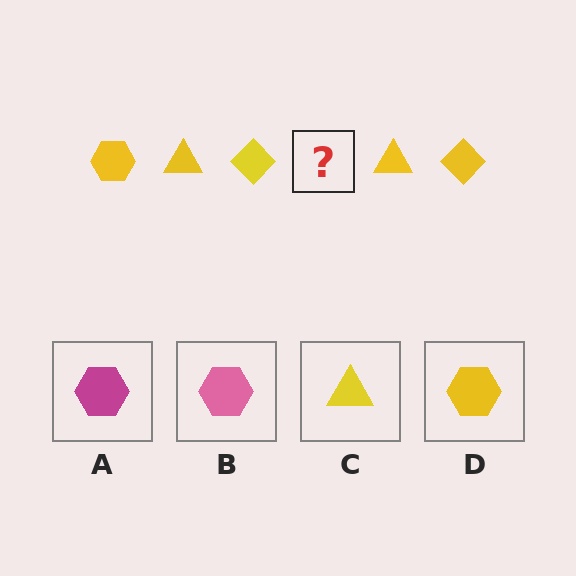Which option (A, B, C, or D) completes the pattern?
D.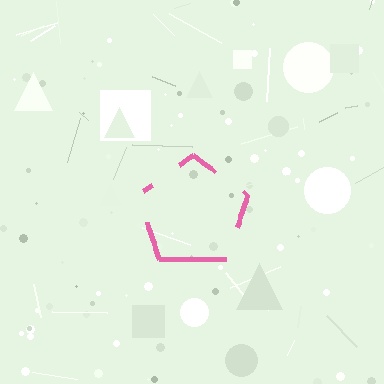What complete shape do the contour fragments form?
The contour fragments form a pentagon.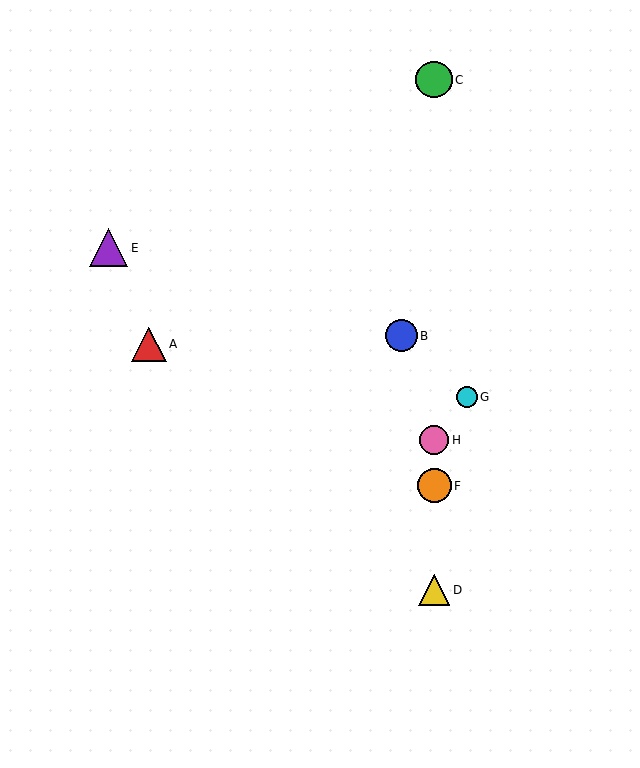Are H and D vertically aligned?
Yes, both are at x≈434.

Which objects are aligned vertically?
Objects C, D, F, H are aligned vertically.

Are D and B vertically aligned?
No, D is at x≈434 and B is at x≈401.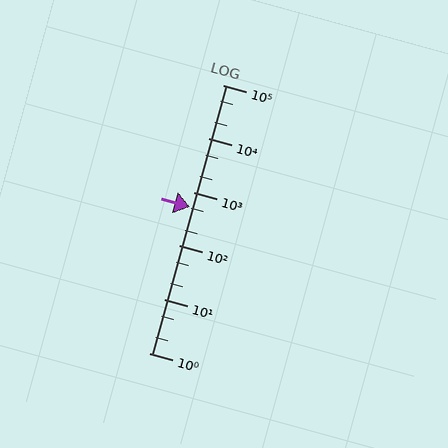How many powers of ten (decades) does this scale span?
The scale spans 5 decades, from 1 to 100000.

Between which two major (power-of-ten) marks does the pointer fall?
The pointer is between 100 and 1000.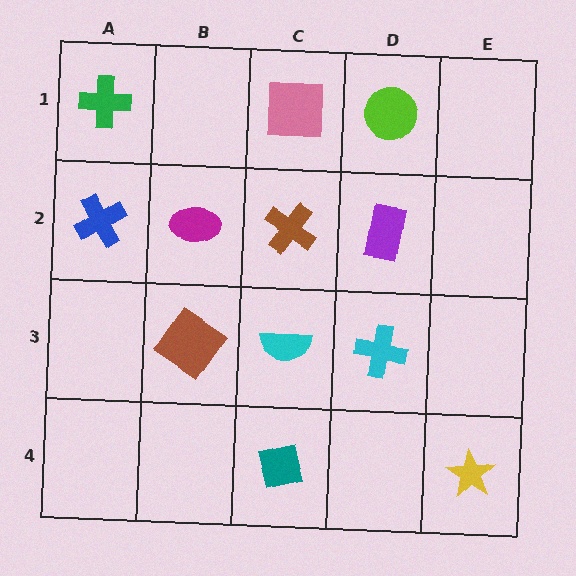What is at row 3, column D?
A cyan cross.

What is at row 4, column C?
A teal square.